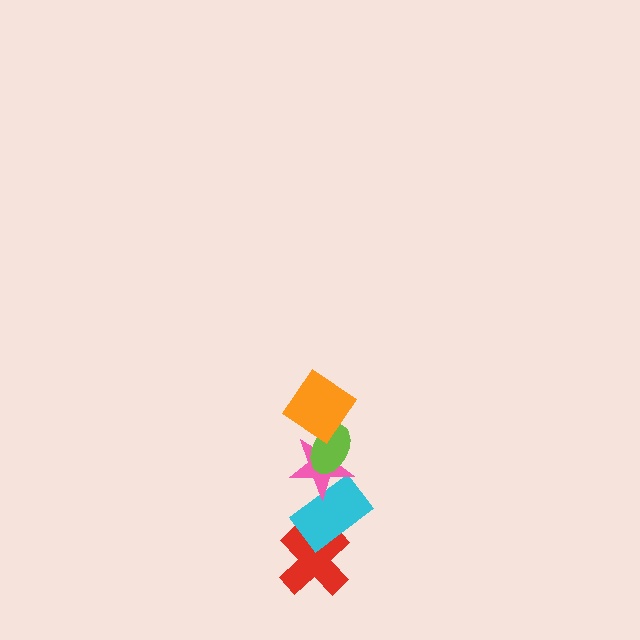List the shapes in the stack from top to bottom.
From top to bottom: the orange diamond, the lime ellipse, the pink star, the cyan rectangle, the red cross.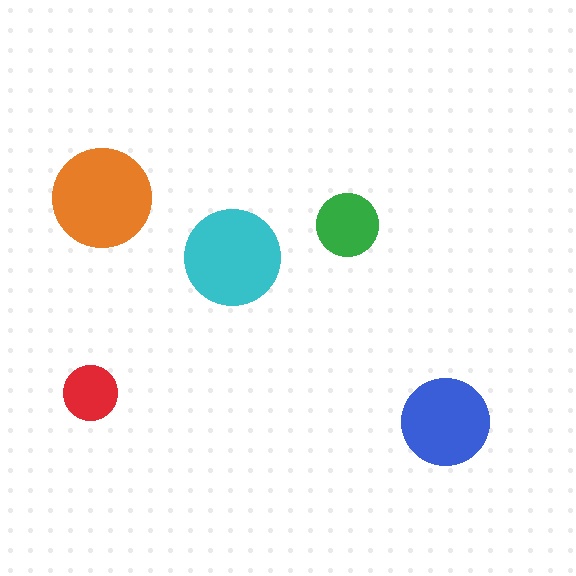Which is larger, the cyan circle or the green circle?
The cyan one.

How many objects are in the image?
There are 5 objects in the image.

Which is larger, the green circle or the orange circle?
The orange one.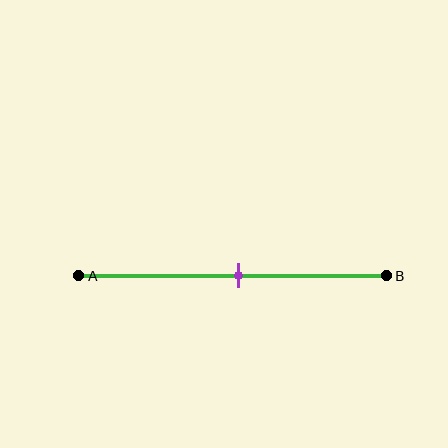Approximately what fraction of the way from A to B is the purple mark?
The purple mark is approximately 50% of the way from A to B.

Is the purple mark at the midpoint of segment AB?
Yes, the mark is approximately at the midpoint.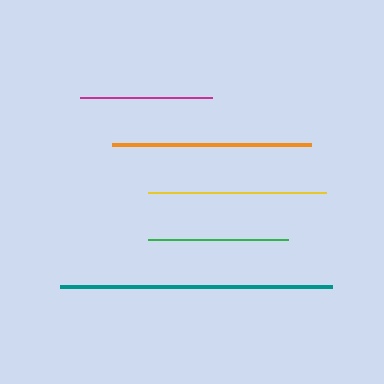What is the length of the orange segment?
The orange segment is approximately 199 pixels long.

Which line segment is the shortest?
The magenta line is the shortest at approximately 132 pixels.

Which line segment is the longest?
The teal line is the longest at approximately 272 pixels.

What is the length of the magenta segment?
The magenta segment is approximately 132 pixels long.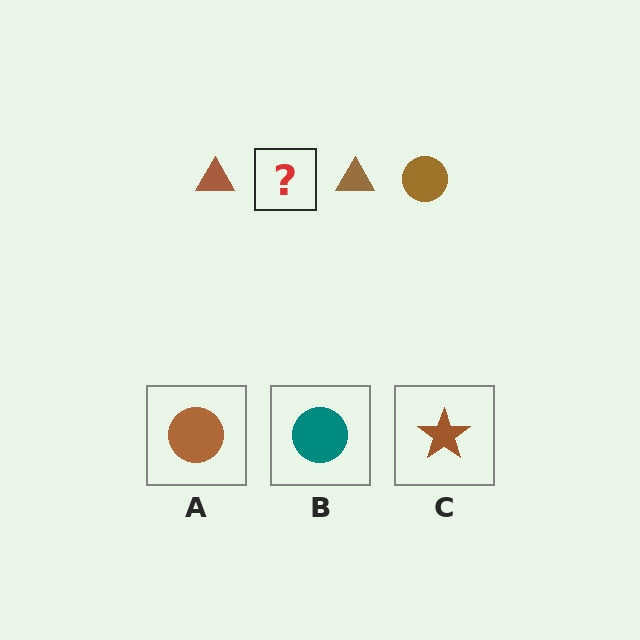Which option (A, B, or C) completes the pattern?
A.